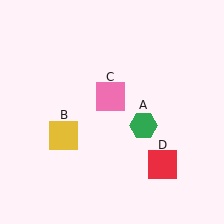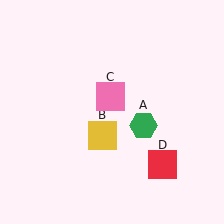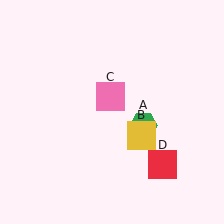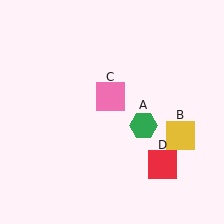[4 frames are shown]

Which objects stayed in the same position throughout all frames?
Green hexagon (object A) and pink square (object C) and red square (object D) remained stationary.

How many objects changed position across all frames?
1 object changed position: yellow square (object B).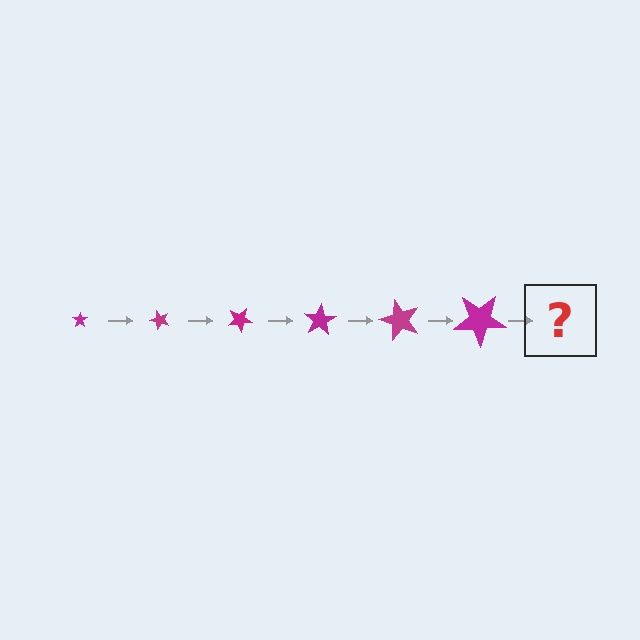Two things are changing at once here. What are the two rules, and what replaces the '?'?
The two rules are that the star grows larger each step and it rotates 50 degrees each step. The '?' should be a star, larger than the previous one and rotated 300 degrees from the start.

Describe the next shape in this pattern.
It should be a star, larger than the previous one and rotated 300 degrees from the start.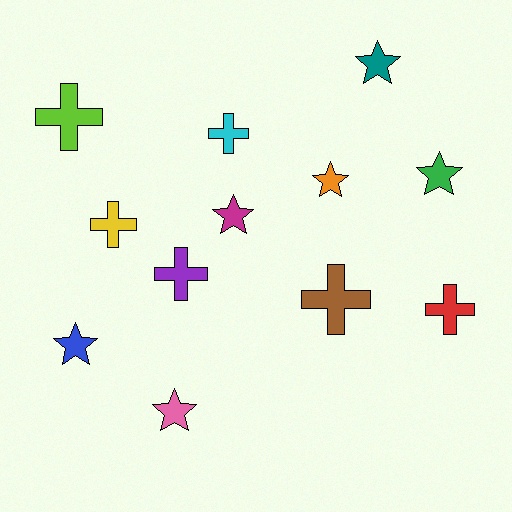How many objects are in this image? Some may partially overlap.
There are 12 objects.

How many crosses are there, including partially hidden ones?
There are 6 crosses.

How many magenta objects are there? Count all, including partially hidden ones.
There is 1 magenta object.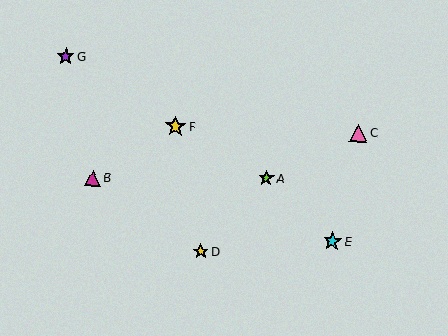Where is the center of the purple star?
The center of the purple star is at (66, 56).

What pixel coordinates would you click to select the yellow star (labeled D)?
Click at (201, 251) to select the yellow star D.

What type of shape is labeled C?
Shape C is a pink triangle.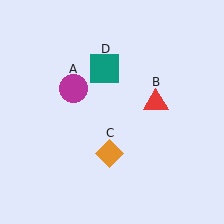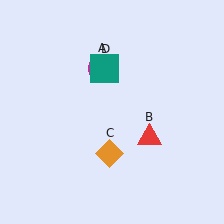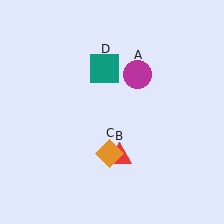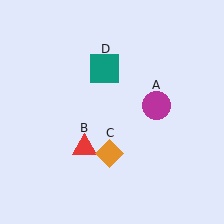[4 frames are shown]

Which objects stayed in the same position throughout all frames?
Orange diamond (object C) and teal square (object D) remained stationary.